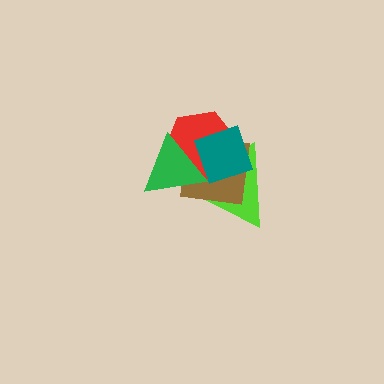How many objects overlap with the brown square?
4 objects overlap with the brown square.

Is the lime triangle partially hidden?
Yes, it is partially covered by another shape.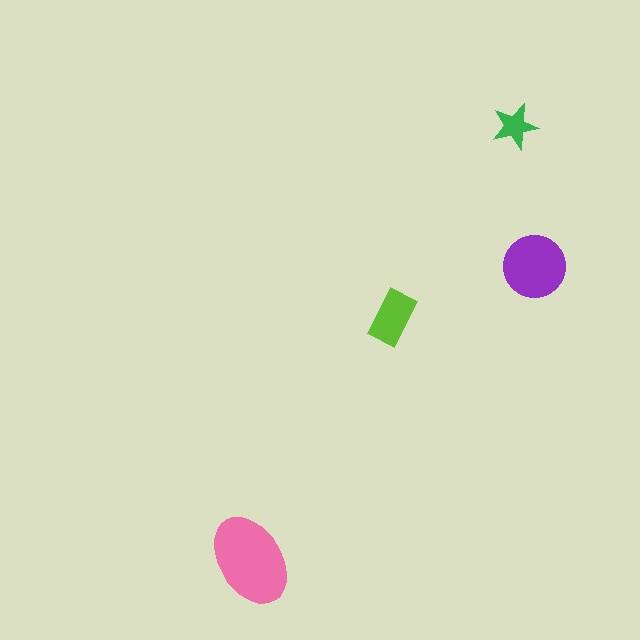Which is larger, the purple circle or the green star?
The purple circle.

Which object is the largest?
The pink ellipse.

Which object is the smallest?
The green star.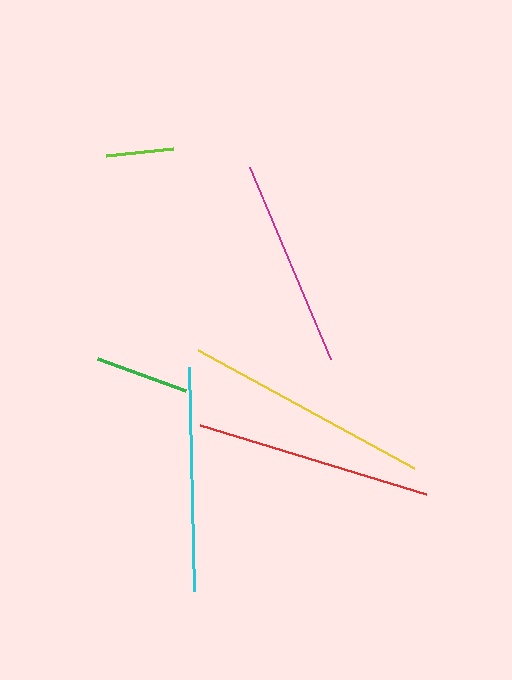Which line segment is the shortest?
The lime line is the shortest at approximately 67 pixels.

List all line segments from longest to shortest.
From longest to shortest: yellow, red, cyan, magenta, green, lime.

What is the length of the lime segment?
The lime segment is approximately 67 pixels long.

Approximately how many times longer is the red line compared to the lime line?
The red line is approximately 3.5 times the length of the lime line.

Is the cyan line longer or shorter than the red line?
The red line is longer than the cyan line.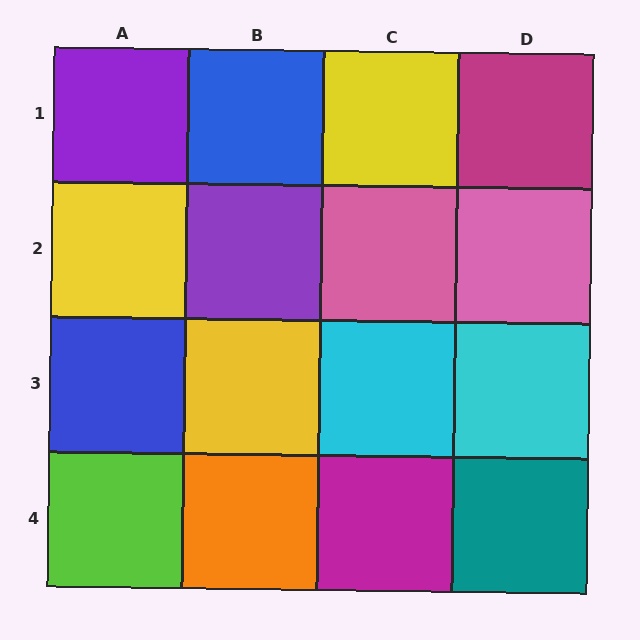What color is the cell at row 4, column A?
Lime.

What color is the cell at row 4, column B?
Orange.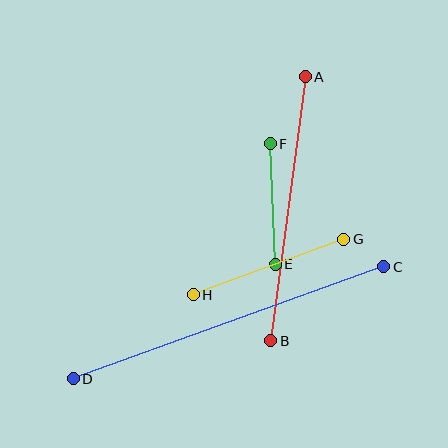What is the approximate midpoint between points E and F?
The midpoint is at approximately (273, 204) pixels.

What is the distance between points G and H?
The distance is approximately 160 pixels.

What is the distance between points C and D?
The distance is approximately 330 pixels.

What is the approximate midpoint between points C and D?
The midpoint is at approximately (228, 323) pixels.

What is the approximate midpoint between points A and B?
The midpoint is at approximately (288, 209) pixels.